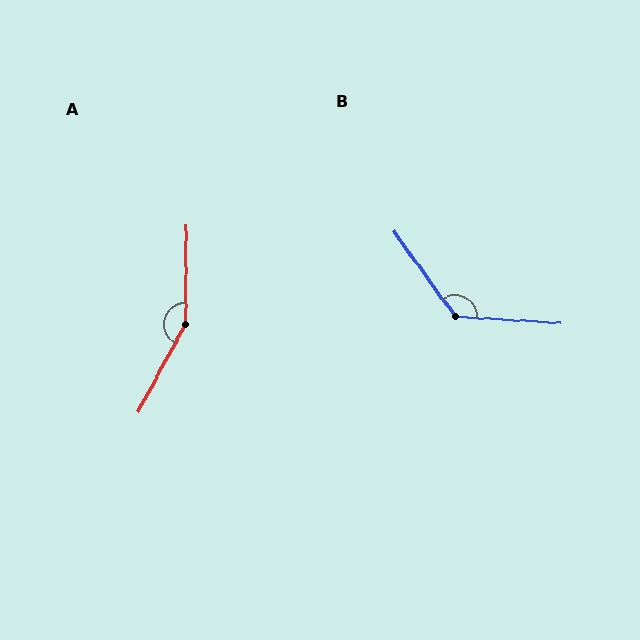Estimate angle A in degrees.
Approximately 152 degrees.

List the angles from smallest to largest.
B (129°), A (152°).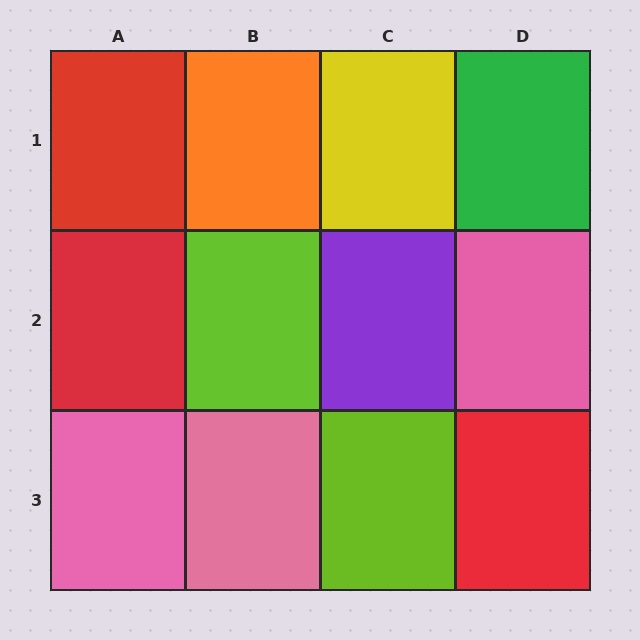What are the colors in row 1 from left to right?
Red, orange, yellow, green.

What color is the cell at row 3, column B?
Pink.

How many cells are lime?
2 cells are lime.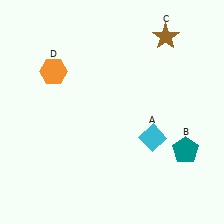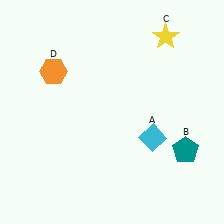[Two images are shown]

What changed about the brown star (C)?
In Image 1, C is brown. In Image 2, it changed to yellow.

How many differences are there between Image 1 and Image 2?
There is 1 difference between the two images.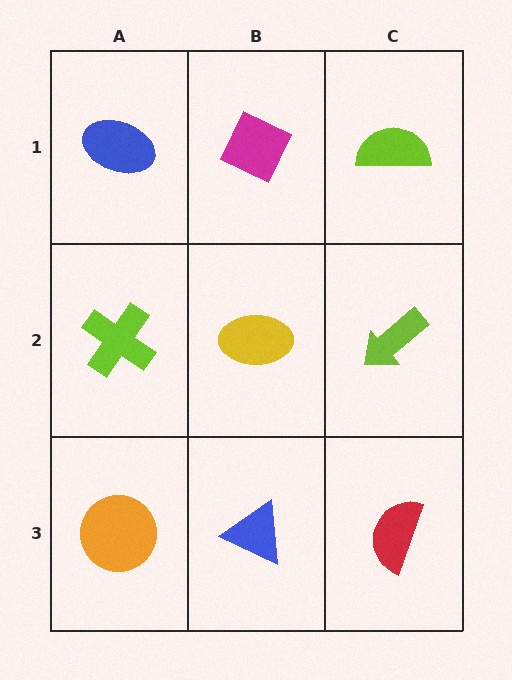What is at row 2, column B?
A yellow ellipse.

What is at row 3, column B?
A blue triangle.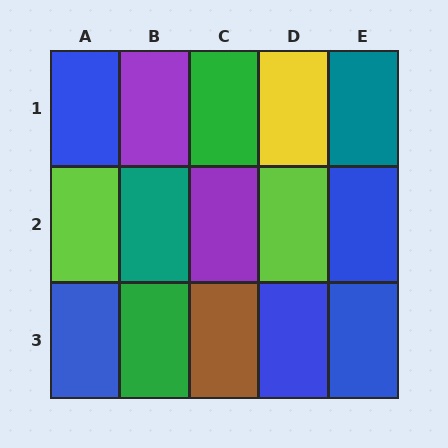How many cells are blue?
5 cells are blue.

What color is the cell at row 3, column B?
Green.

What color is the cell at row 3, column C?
Brown.